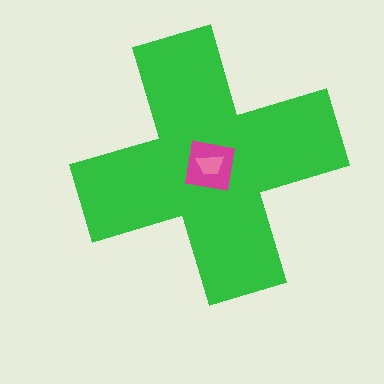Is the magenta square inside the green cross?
Yes.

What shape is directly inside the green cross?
The magenta square.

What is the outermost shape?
The green cross.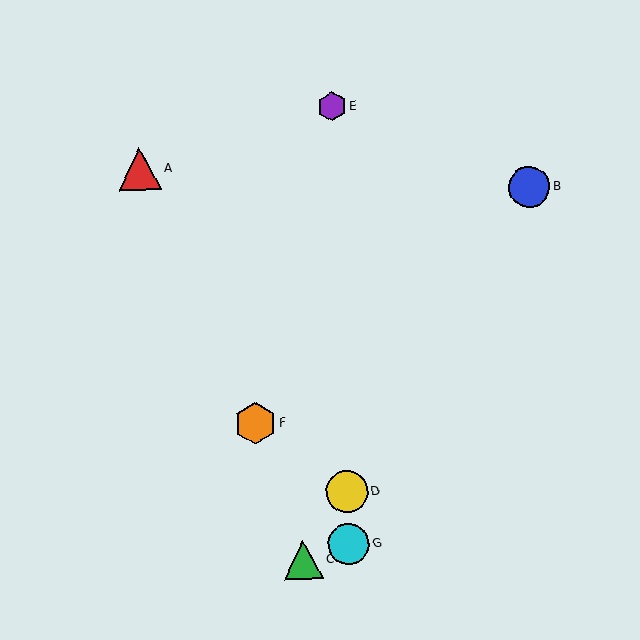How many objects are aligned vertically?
3 objects (D, E, G) are aligned vertically.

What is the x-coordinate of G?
Object G is at x≈349.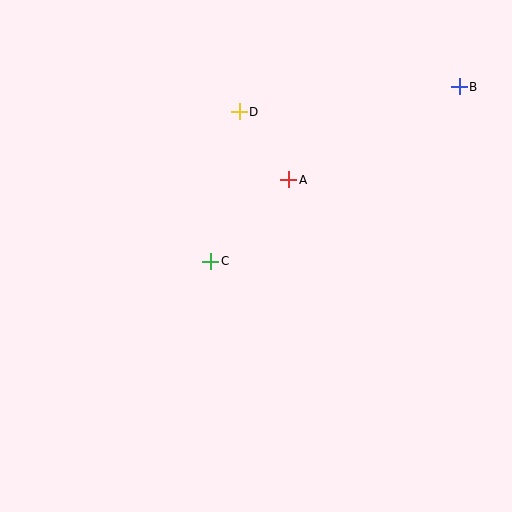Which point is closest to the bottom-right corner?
Point C is closest to the bottom-right corner.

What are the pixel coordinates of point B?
Point B is at (459, 87).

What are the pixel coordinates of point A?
Point A is at (289, 180).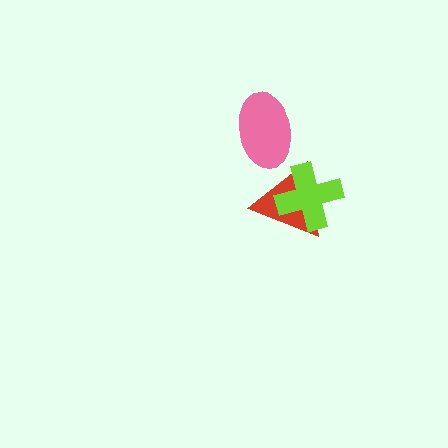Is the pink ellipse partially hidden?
No, no other shape covers it.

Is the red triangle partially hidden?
Yes, it is partially covered by another shape.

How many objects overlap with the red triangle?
1 object overlaps with the red triangle.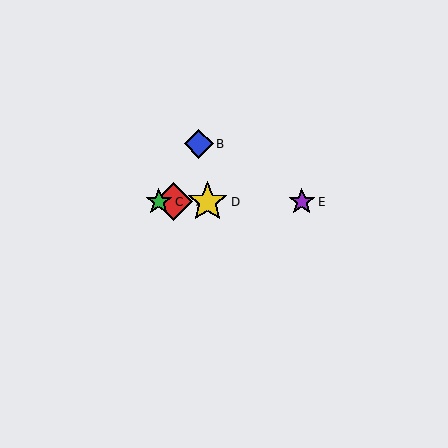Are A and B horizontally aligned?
No, A is at y≈202 and B is at y≈144.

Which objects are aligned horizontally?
Objects A, C, D, E are aligned horizontally.